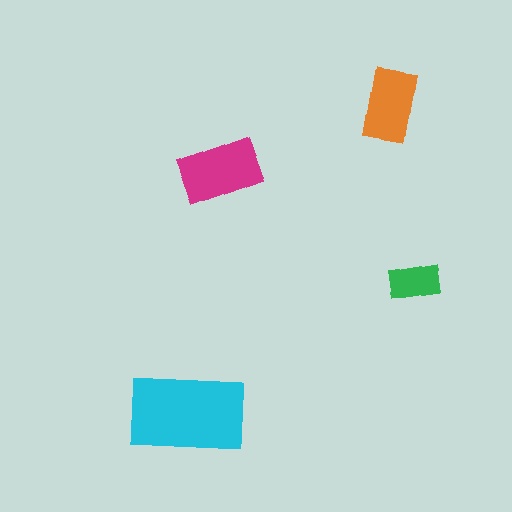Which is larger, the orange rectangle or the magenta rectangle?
The magenta one.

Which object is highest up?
The orange rectangle is topmost.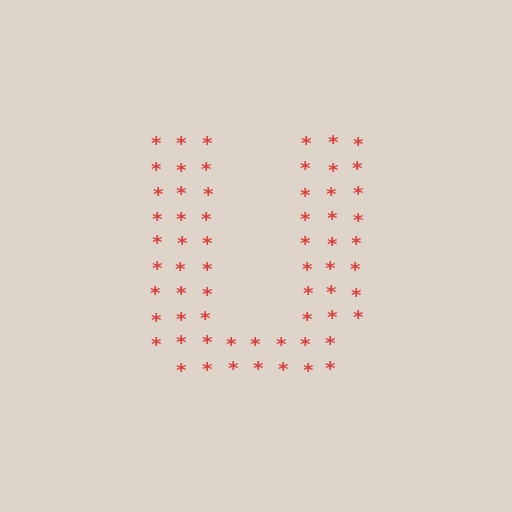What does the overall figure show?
The overall figure shows the letter U.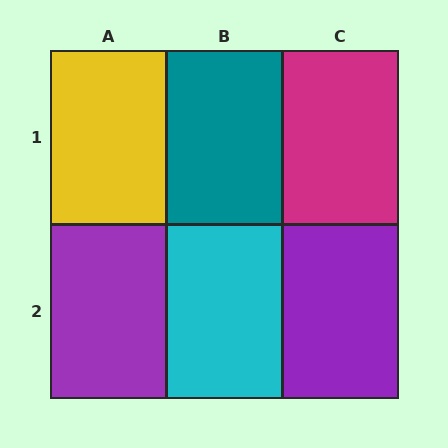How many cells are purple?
2 cells are purple.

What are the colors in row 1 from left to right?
Yellow, teal, magenta.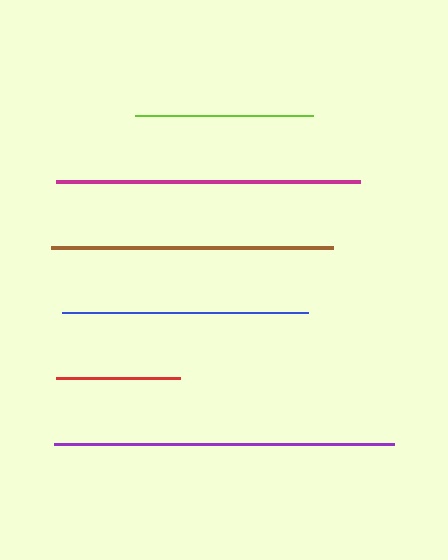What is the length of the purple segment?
The purple segment is approximately 340 pixels long.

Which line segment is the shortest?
The red line is the shortest at approximately 125 pixels.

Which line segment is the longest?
The purple line is the longest at approximately 340 pixels.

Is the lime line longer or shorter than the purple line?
The purple line is longer than the lime line.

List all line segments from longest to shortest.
From longest to shortest: purple, magenta, brown, blue, lime, red.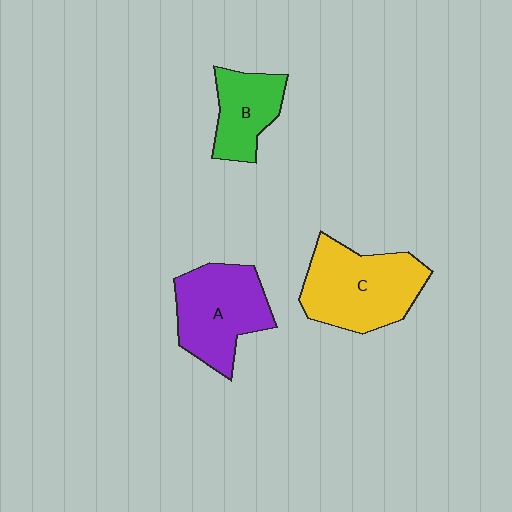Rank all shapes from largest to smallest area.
From largest to smallest: C (yellow), A (purple), B (green).